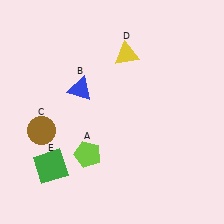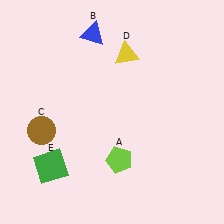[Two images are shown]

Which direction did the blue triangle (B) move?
The blue triangle (B) moved up.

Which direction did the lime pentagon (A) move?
The lime pentagon (A) moved right.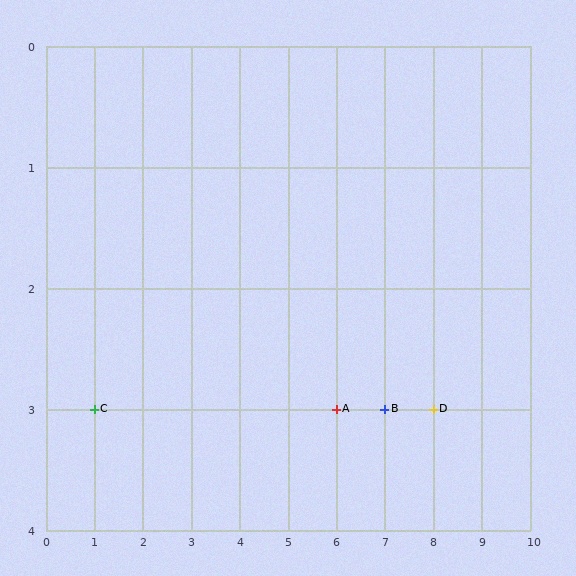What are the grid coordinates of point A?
Point A is at grid coordinates (6, 3).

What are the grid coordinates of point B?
Point B is at grid coordinates (7, 3).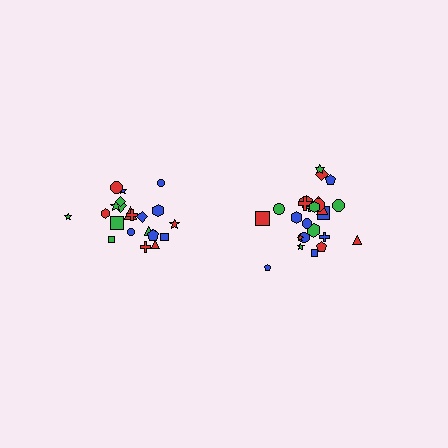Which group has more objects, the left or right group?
The right group.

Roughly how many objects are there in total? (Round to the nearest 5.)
Roughly 45 objects in total.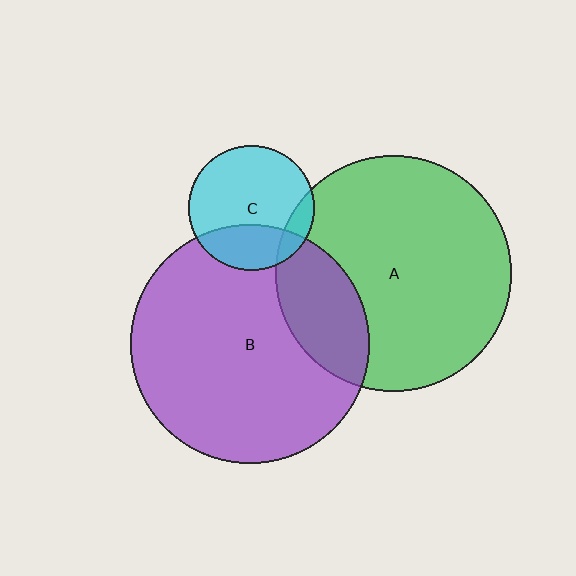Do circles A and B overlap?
Yes.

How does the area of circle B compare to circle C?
Approximately 3.6 times.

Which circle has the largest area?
Circle B (purple).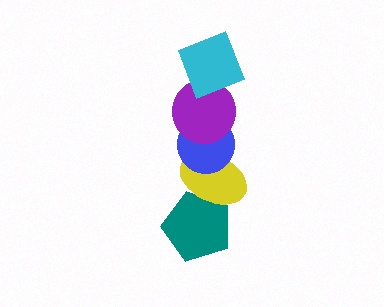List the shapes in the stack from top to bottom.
From top to bottom: the cyan square, the purple circle, the blue circle, the yellow ellipse, the teal pentagon.